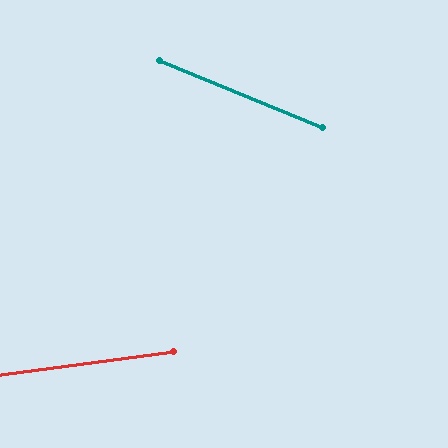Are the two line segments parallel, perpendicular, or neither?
Neither parallel nor perpendicular — they differ by about 30°.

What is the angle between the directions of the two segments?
Approximately 30 degrees.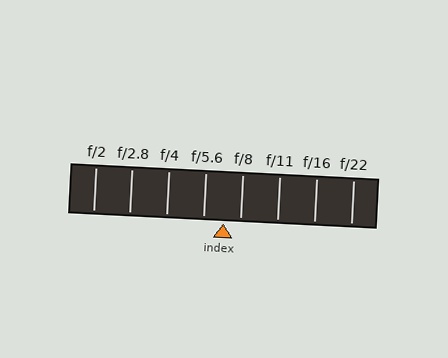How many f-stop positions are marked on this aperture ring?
There are 8 f-stop positions marked.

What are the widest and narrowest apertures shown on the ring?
The widest aperture shown is f/2 and the narrowest is f/22.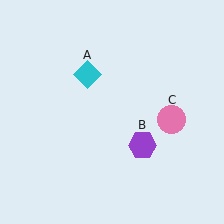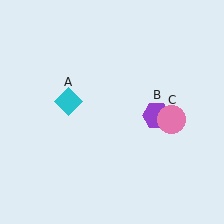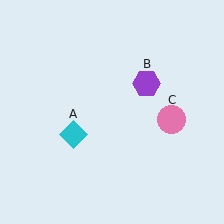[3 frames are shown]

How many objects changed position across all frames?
2 objects changed position: cyan diamond (object A), purple hexagon (object B).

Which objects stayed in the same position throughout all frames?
Pink circle (object C) remained stationary.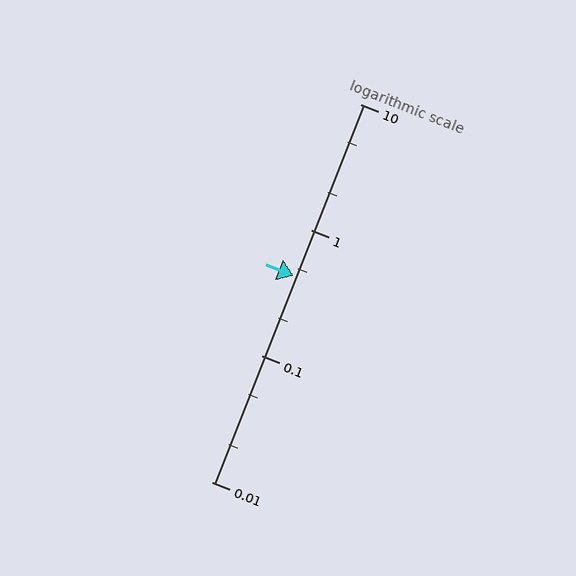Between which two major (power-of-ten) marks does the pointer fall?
The pointer is between 0.1 and 1.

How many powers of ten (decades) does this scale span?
The scale spans 3 decades, from 0.01 to 10.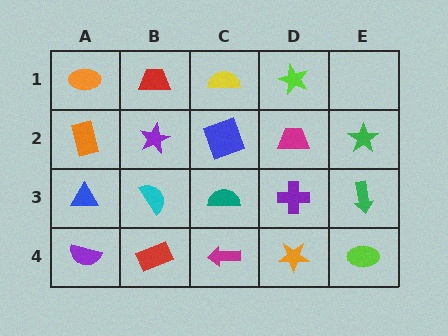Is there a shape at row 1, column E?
No, that cell is empty.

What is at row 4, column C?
A magenta arrow.